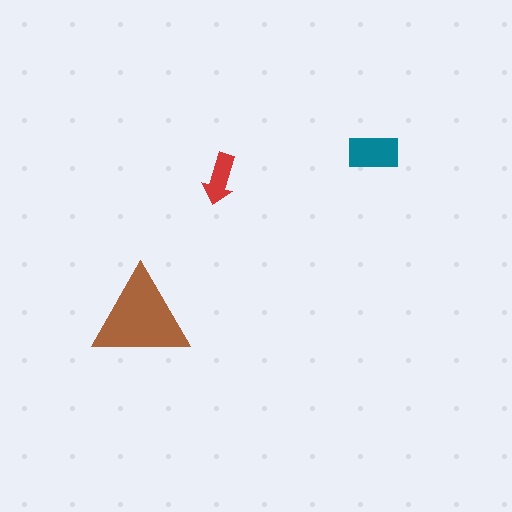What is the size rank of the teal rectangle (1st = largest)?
2nd.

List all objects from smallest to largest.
The red arrow, the teal rectangle, the brown triangle.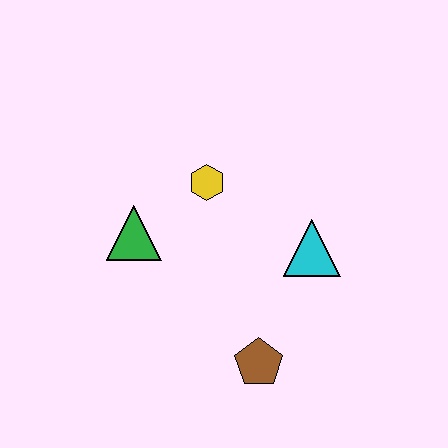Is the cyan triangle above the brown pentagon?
Yes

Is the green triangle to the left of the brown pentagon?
Yes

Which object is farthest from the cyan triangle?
The green triangle is farthest from the cyan triangle.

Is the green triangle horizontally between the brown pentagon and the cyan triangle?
No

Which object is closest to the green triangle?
The yellow hexagon is closest to the green triangle.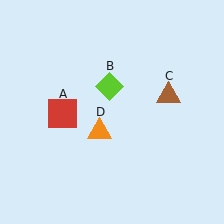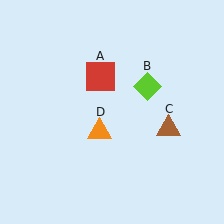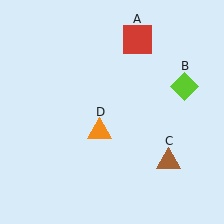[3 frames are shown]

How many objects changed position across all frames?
3 objects changed position: red square (object A), lime diamond (object B), brown triangle (object C).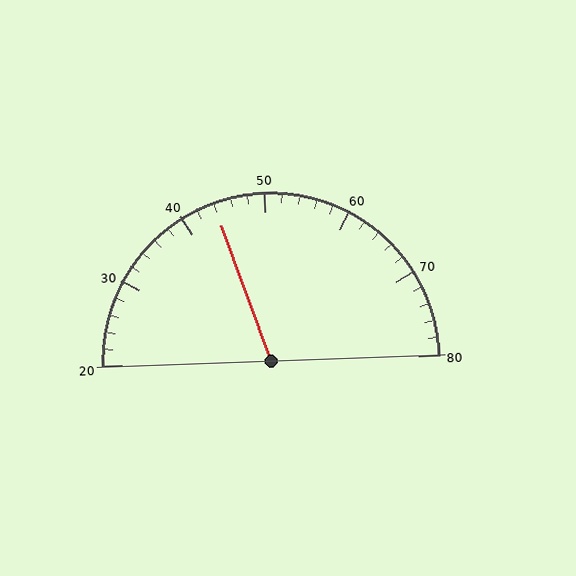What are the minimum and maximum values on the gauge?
The gauge ranges from 20 to 80.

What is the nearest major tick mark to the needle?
The nearest major tick mark is 40.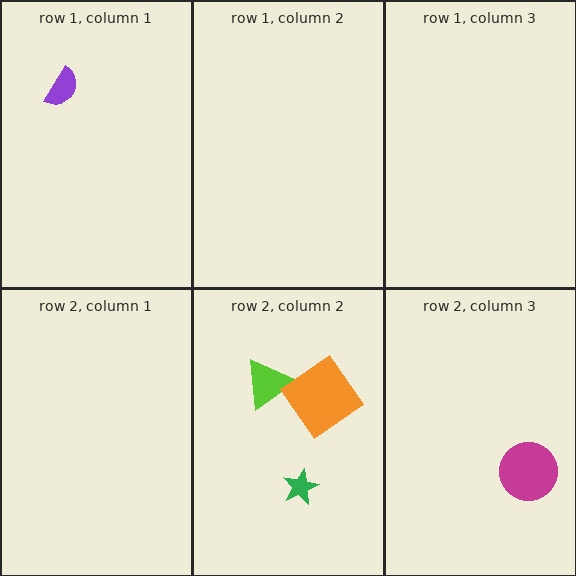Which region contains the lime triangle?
The row 2, column 2 region.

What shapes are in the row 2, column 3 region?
The magenta circle.